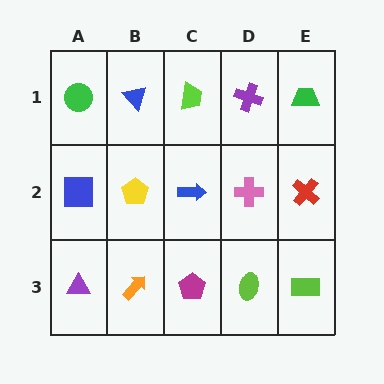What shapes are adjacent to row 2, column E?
A green trapezoid (row 1, column E), a lime rectangle (row 3, column E), a pink cross (row 2, column D).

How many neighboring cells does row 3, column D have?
3.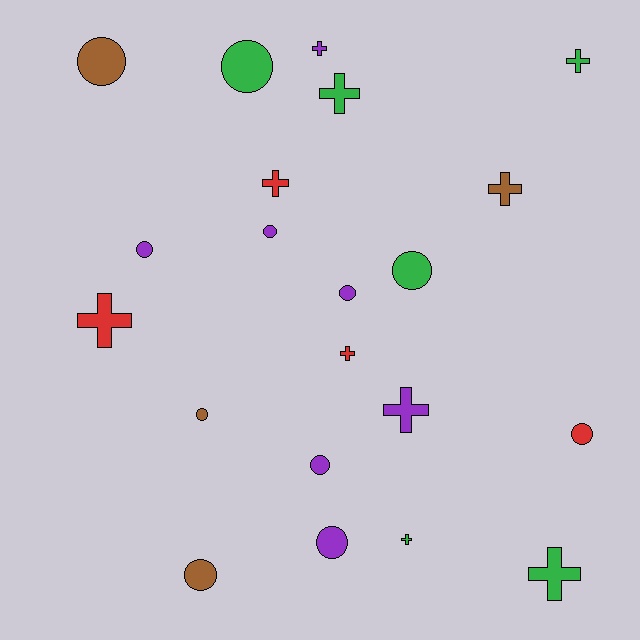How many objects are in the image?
There are 21 objects.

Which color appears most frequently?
Purple, with 7 objects.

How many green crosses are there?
There are 4 green crosses.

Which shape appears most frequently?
Circle, with 11 objects.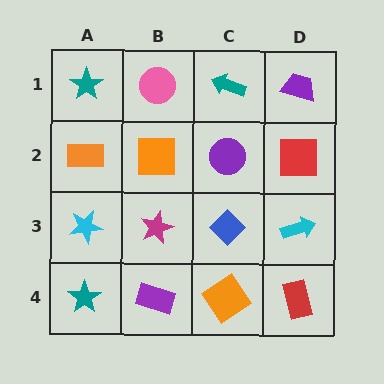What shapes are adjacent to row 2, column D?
A purple trapezoid (row 1, column D), a cyan arrow (row 3, column D), a purple circle (row 2, column C).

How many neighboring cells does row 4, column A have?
2.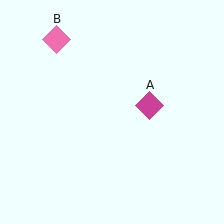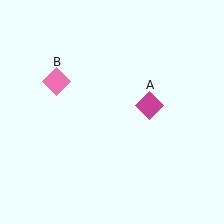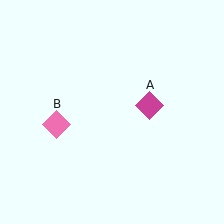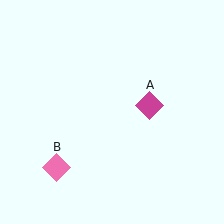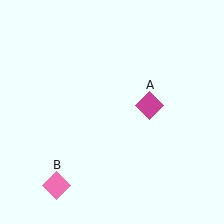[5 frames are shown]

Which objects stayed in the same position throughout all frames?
Magenta diamond (object A) remained stationary.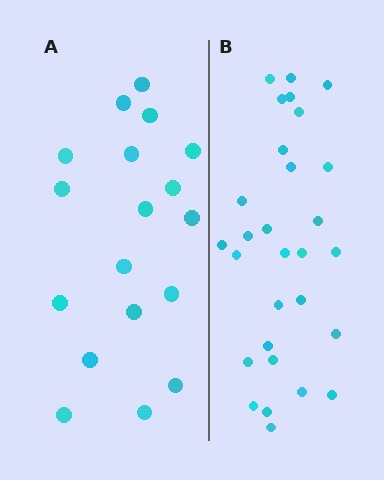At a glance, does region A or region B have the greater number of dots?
Region B (the right region) has more dots.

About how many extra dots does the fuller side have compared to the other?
Region B has roughly 12 or so more dots than region A.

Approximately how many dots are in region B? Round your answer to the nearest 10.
About 30 dots. (The exact count is 29, which rounds to 30.)